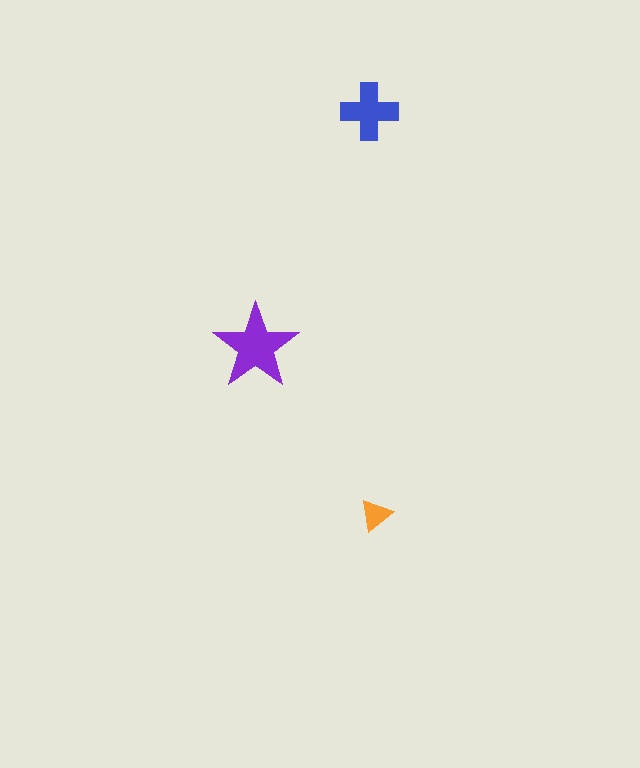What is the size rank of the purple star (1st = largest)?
1st.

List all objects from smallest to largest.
The orange triangle, the blue cross, the purple star.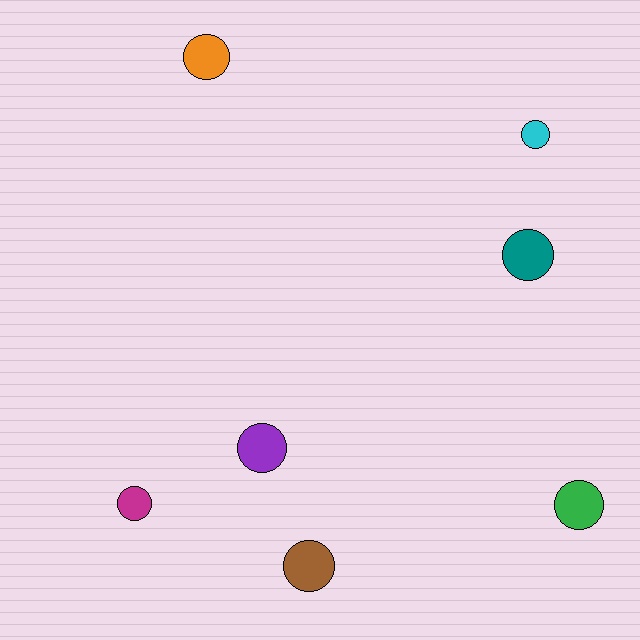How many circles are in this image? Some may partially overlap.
There are 7 circles.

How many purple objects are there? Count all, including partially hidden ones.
There is 1 purple object.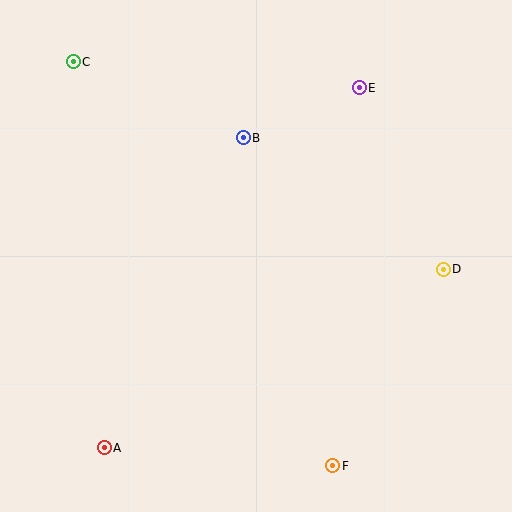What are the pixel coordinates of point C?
Point C is at (73, 62).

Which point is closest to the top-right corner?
Point E is closest to the top-right corner.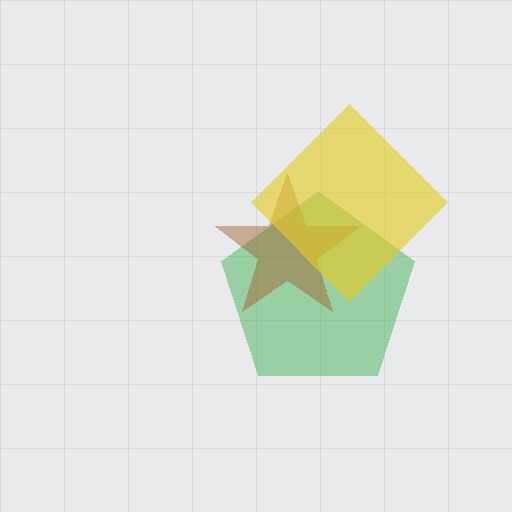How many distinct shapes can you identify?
There are 3 distinct shapes: a green pentagon, a brown star, a yellow diamond.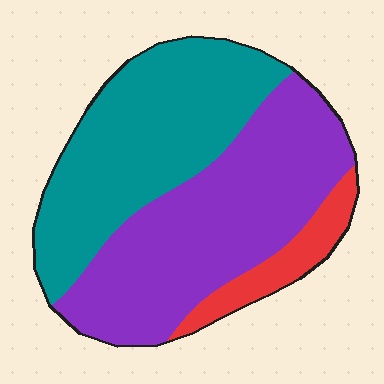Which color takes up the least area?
Red, at roughly 10%.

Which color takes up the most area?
Purple, at roughly 50%.